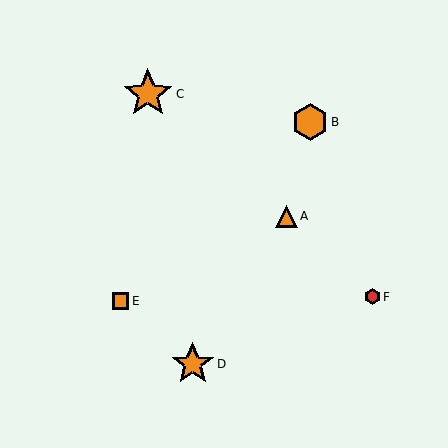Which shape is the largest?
The orange star (labeled C) is the largest.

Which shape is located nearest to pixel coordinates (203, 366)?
The orange star (labeled D) at (193, 364) is nearest to that location.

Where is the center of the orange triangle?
The center of the orange triangle is at (286, 216).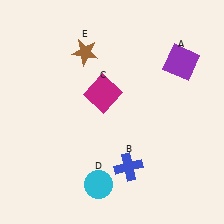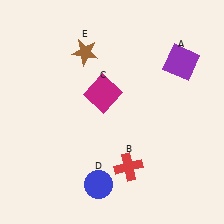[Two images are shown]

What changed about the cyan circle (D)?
In Image 1, D is cyan. In Image 2, it changed to blue.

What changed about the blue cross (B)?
In Image 1, B is blue. In Image 2, it changed to red.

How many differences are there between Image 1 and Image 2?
There are 2 differences between the two images.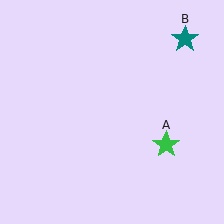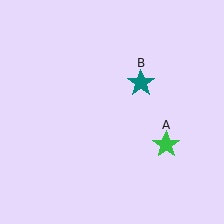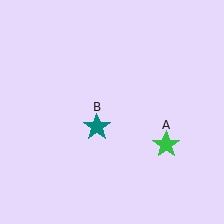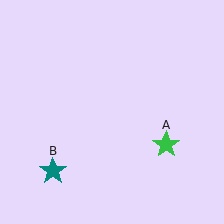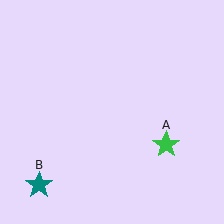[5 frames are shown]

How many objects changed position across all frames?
1 object changed position: teal star (object B).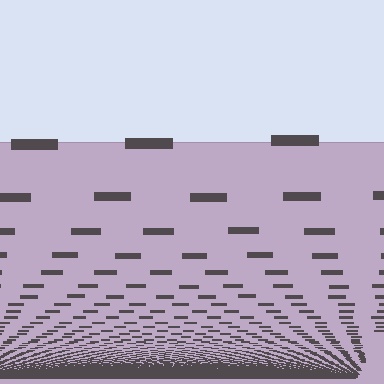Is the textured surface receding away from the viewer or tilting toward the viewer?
The surface appears to tilt toward the viewer. Texture elements get larger and sparser toward the top.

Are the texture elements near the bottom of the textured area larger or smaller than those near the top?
Smaller. The gradient is inverted — elements near the bottom are smaller and denser.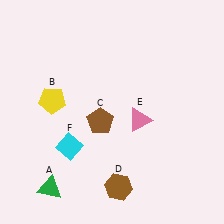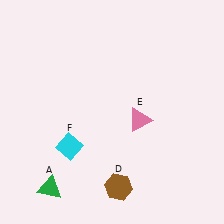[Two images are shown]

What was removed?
The brown pentagon (C), the yellow pentagon (B) were removed in Image 2.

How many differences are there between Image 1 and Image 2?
There are 2 differences between the two images.